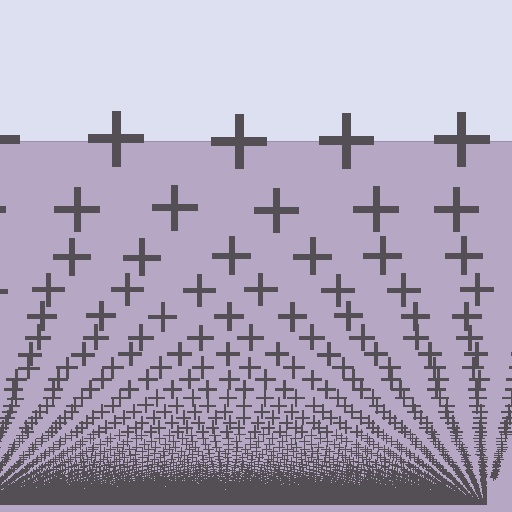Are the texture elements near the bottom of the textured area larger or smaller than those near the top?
Smaller. The gradient is inverted — elements near the bottom are smaller and denser.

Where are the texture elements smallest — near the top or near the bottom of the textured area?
Near the bottom.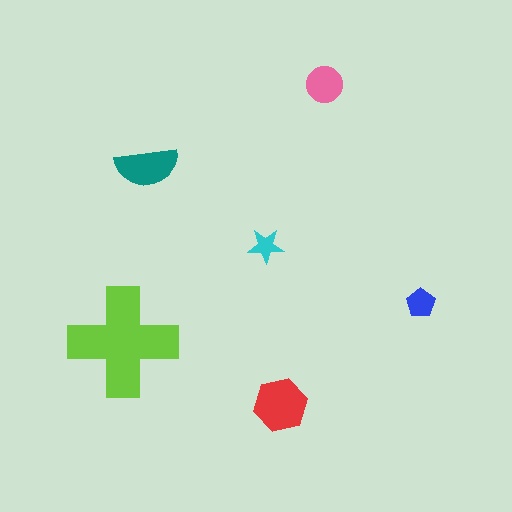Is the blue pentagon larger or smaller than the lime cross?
Smaller.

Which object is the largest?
The lime cross.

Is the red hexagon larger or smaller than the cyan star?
Larger.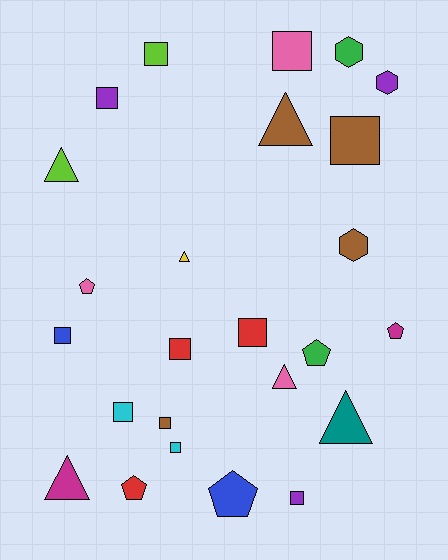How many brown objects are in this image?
There are 4 brown objects.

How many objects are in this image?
There are 25 objects.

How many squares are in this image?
There are 11 squares.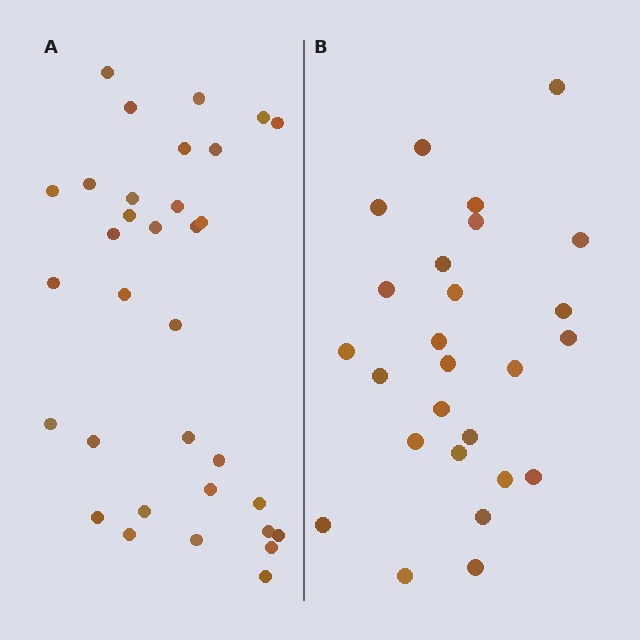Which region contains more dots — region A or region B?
Region A (the left region) has more dots.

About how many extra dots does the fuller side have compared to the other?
Region A has roughly 8 or so more dots than region B.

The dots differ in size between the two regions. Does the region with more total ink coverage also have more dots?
No. Region B has more total ink coverage because its dots are larger, but region A actually contains more individual dots. Total area can be misleading — the number of items is what matters here.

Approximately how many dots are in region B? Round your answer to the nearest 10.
About 30 dots. (The exact count is 26, which rounds to 30.)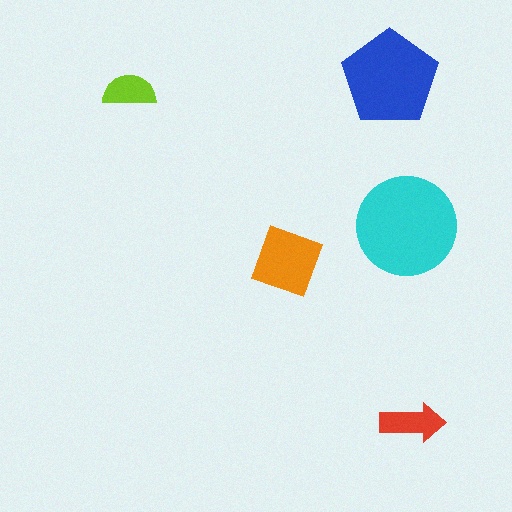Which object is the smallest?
The lime semicircle.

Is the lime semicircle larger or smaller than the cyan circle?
Smaller.